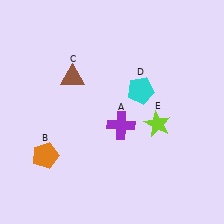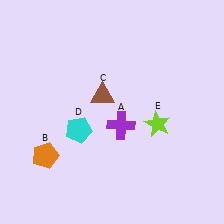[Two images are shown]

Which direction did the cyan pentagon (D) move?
The cyan pentagon (D) moved left.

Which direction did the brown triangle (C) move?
The brown triangle (C) moved right.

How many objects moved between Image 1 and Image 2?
2 objects moved between the two images.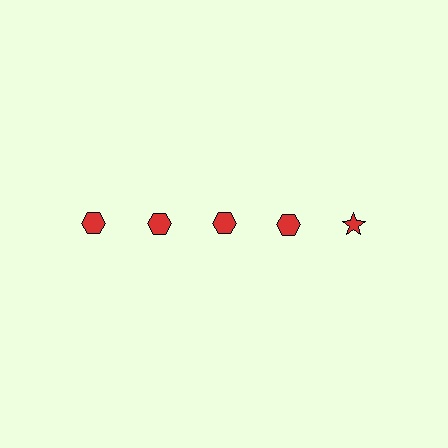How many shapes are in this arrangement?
There are 5 shapes arranged in a grid pattern.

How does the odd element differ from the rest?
It has a different shape: star instead of hexagon.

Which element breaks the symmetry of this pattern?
The red star in the top row, rightmost column breaks the symmetry. All other shapes are red hexagons.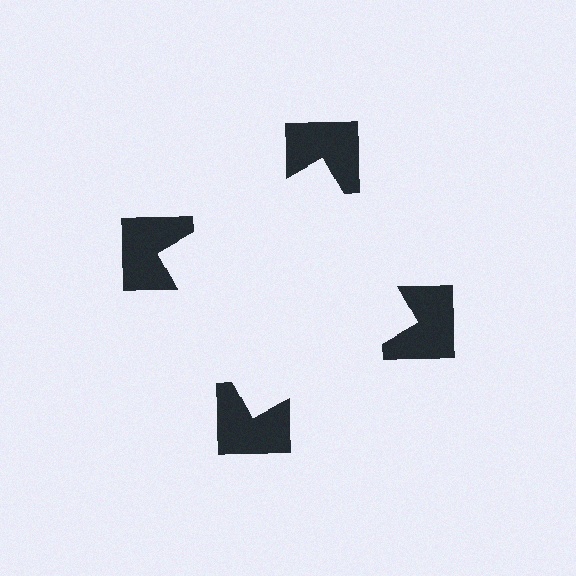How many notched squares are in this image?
There are 4 — one at each vertex of the illusory square.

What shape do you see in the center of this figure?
An illusory square — its edges are inferred from the aligned wedge cuts in the notched squares, not physically drawn.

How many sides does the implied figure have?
4 sides.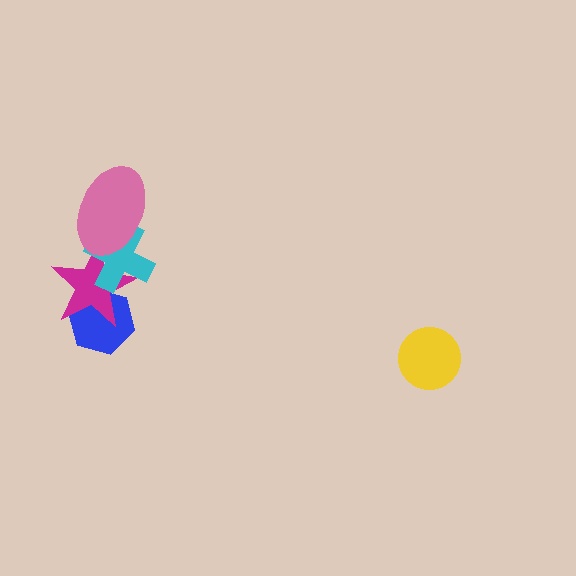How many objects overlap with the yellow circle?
0 objects overlap with the yellow circle.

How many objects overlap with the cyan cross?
2 objects overlap with the cyan cross.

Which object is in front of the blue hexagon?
The magenta star is in front of the blue hexagon.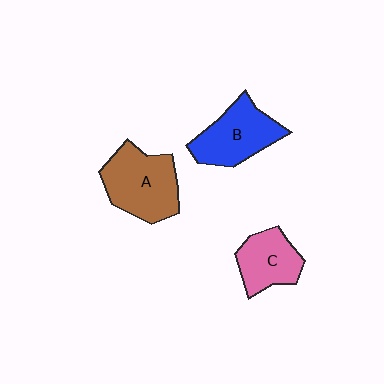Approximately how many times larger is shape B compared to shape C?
Approximately 1.3 times.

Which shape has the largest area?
Shape A (brown).